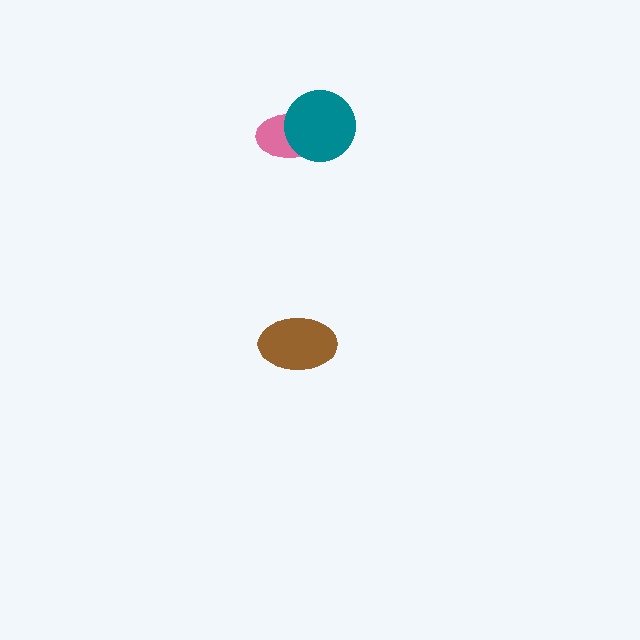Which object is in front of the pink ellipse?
The teal circle is in front of the pink ellipse.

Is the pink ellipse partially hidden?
Yes, it is partially covered by another shape.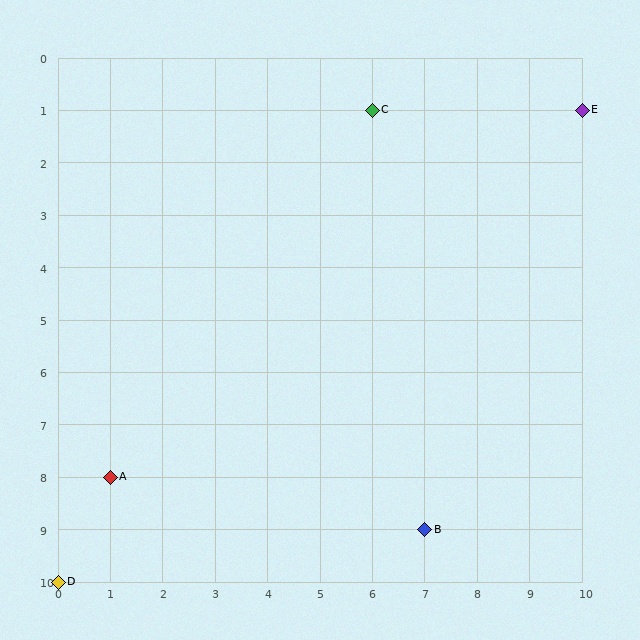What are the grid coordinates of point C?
Point C is at grid coordinates (6, 1).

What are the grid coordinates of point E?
Point E is at grid coordinates (10, 1).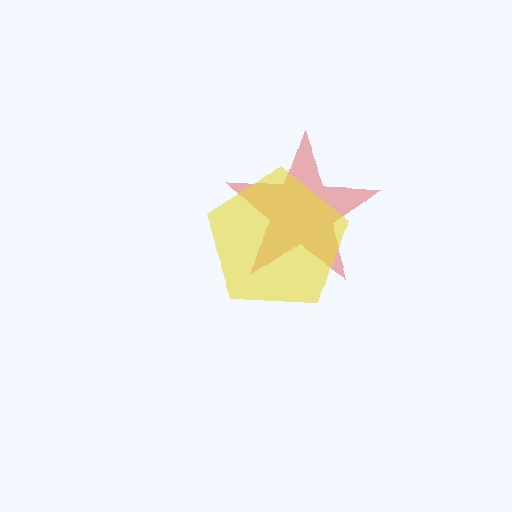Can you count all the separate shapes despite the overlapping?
Yes, there are 2 separate shapes.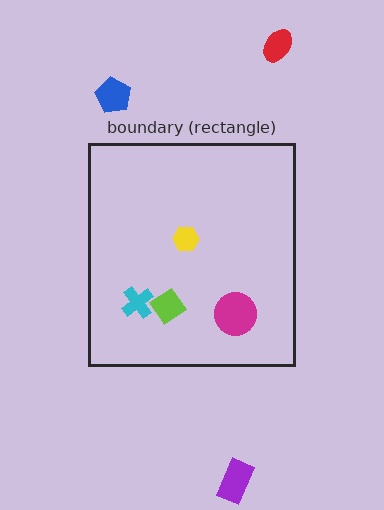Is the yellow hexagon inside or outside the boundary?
Inside.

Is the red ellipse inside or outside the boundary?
Outside.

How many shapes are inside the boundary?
4 inside, 3 outside.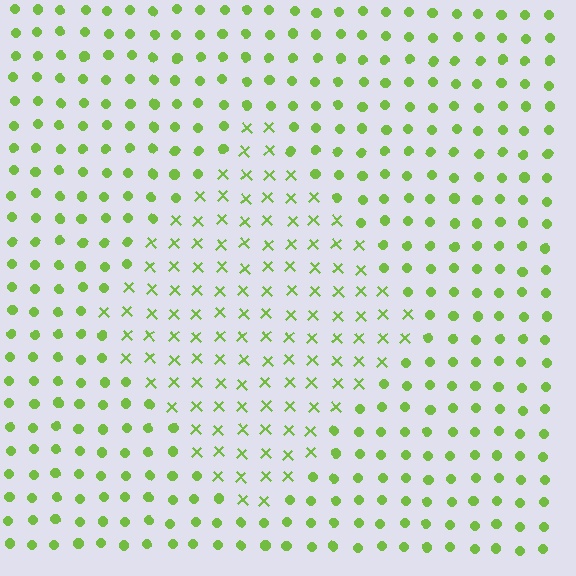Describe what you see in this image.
The image is filled with small lime elements arranged in a uniform grid. A diamond-shaped region contains X marks, while the surrounding area contains circles. The boundary is defined purely by the change in element shape.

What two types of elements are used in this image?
The image uses X marks inside the diamond region and circles outside it.